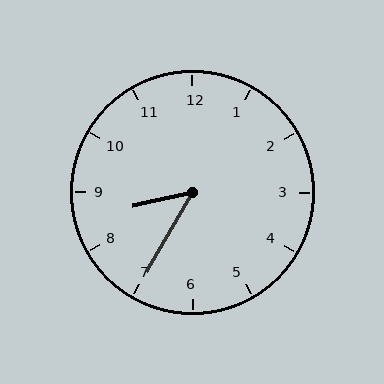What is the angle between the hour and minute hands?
Approximately 48 degrees.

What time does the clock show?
8:35.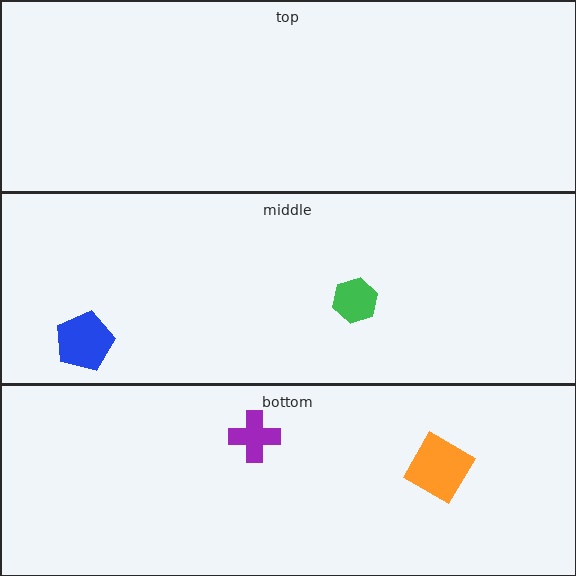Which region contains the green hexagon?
The middle region.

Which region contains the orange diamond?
The bottom region.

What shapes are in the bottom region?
The purple cross, the orange diamond.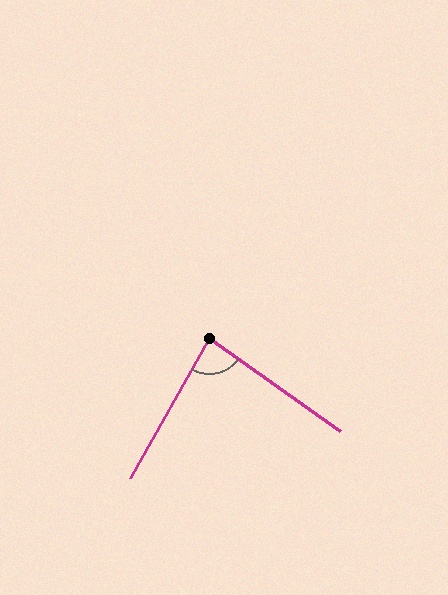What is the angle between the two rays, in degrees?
Approximately 84 degrees.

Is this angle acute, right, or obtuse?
It is acute.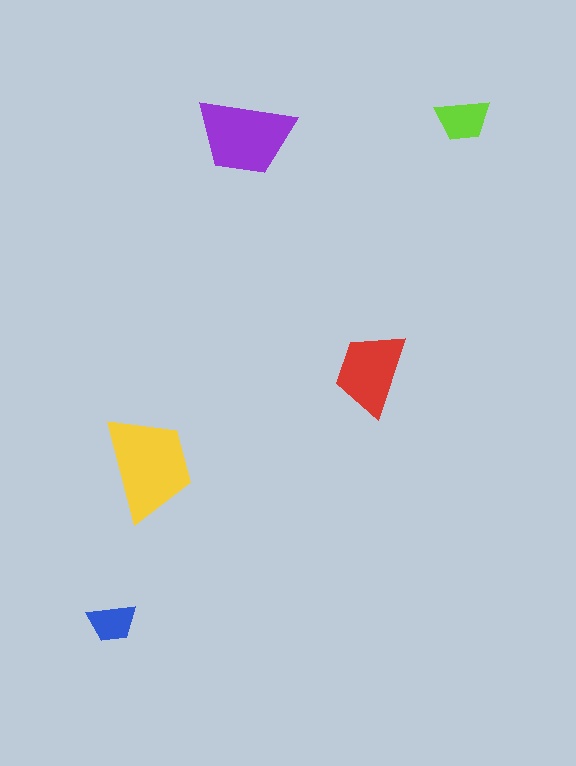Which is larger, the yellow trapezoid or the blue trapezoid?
The yellow one.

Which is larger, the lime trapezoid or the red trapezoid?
The red one.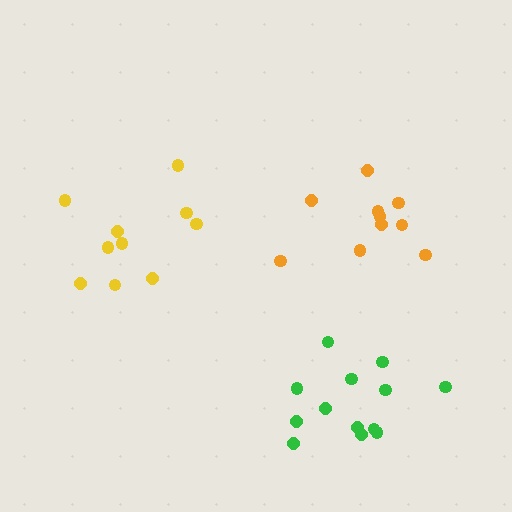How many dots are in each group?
Group 1: 10 dots, Group 2: 13 dots, Group 3: 10 dots (33 total).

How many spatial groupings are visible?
There are 3 spatial groupings.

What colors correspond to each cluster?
The clusters are colored: yellow, green, orange.